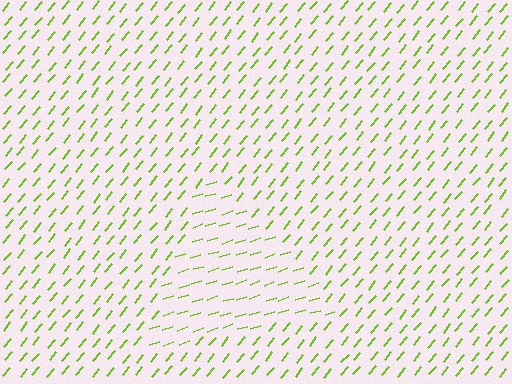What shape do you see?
I see a triangle.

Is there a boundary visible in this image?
Yes, there is a texture boundary formed by a change in line orientation.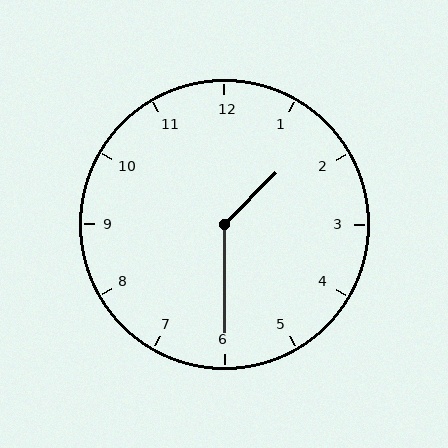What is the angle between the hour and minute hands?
Approximately 135 degrees.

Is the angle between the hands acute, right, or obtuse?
It is obtuse.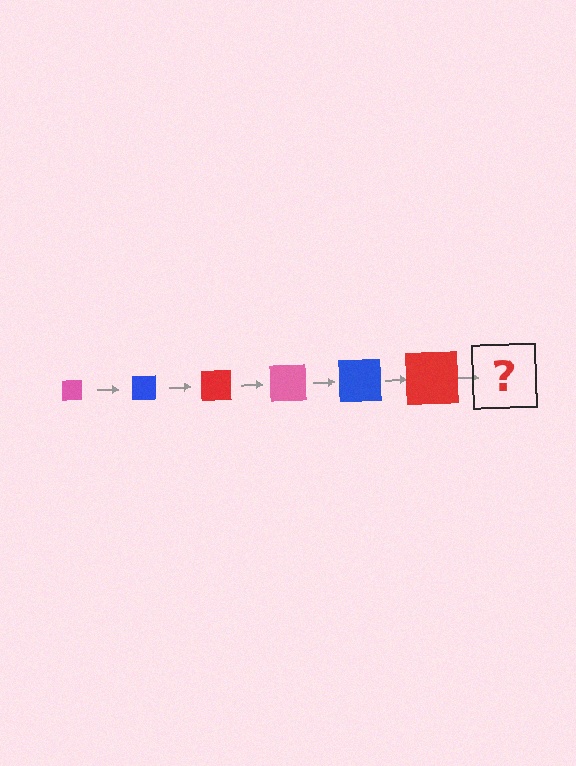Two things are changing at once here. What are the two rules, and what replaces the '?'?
The two rules are that the square grows larger each step and the color cycles through pink, blue, and red. The '?' should be a pink square, larger than the previous one.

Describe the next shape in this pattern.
It should be a pink square, larger than the previous one.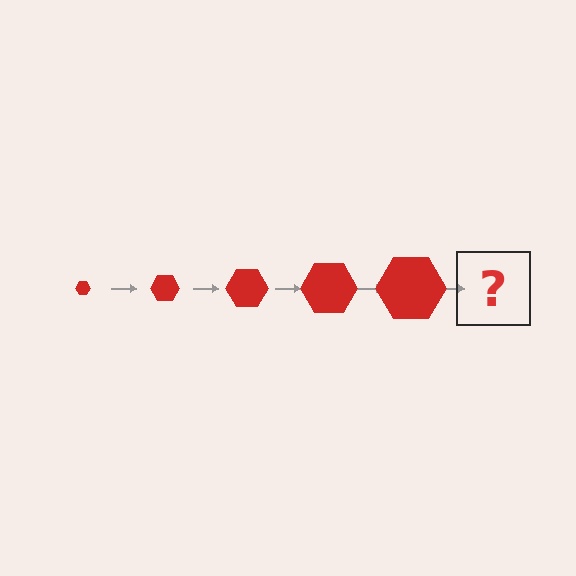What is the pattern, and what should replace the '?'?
The pattern is that the hexagon gets progressively larger each step. The '?' should be a red hexagon, larger than the previous one.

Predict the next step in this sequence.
The next step is a red hexagon, larger than the previous one.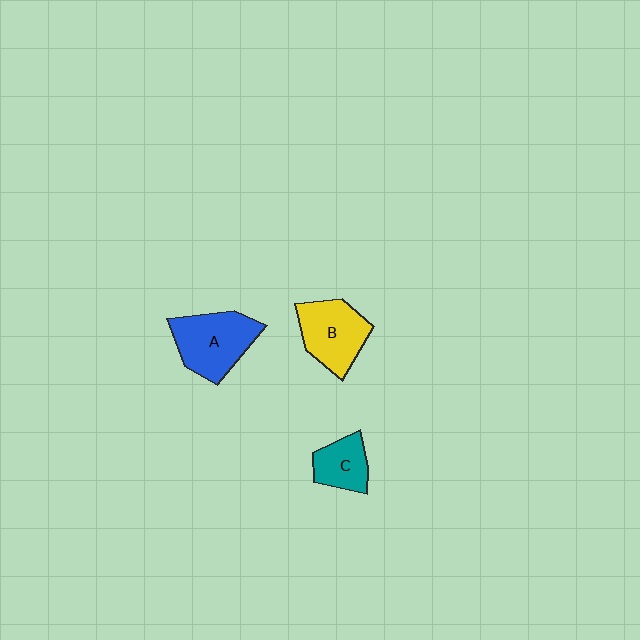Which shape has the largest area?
Shape A (blue).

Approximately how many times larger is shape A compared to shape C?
Approximately 1.8 times.